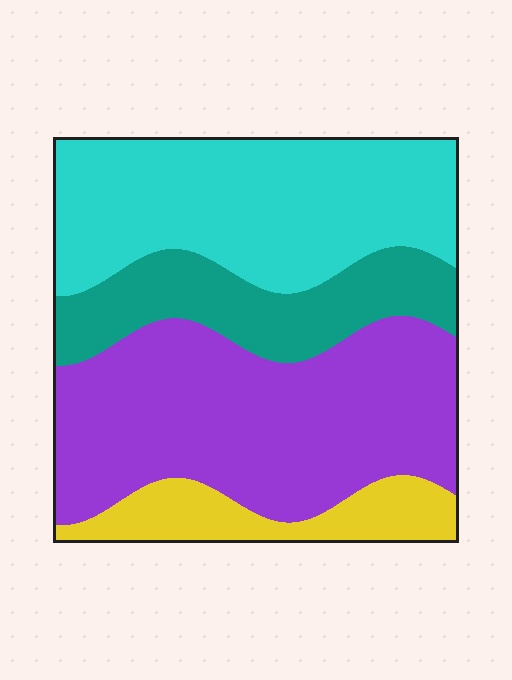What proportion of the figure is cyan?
Cyan covers roughly 35% of the figure.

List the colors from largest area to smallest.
From largest to smallest: purple, cyan, teal, yellow.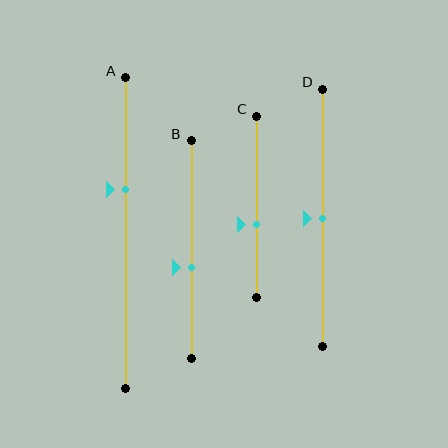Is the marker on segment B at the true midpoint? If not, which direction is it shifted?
No, the marker on segment B is shifted downward by about 8% of the segment length.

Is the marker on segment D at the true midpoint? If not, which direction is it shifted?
Yes, the marker on segment D is at the true midpoint.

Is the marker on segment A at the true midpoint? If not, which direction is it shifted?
No, the marker on segment A is shifted upward by about 14% of the segment length.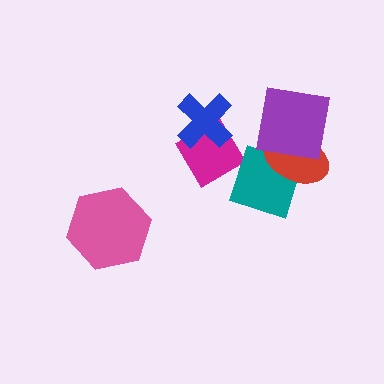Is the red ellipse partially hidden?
Yes, it is partially covered by another shape.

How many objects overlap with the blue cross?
1 object overlaps with the blue cross.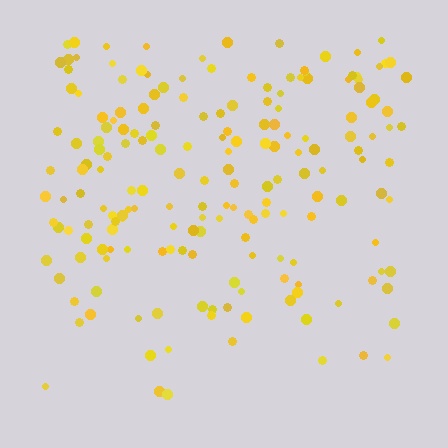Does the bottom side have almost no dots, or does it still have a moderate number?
Still a moderate number, just noticeably fewer than the top.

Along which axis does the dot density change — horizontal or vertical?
Vertical.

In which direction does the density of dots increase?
From bottom to top, with the top side densest.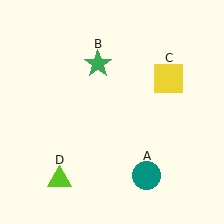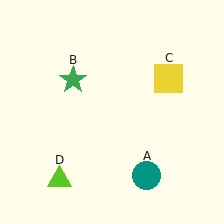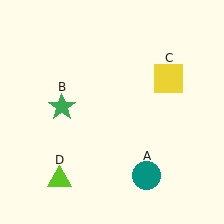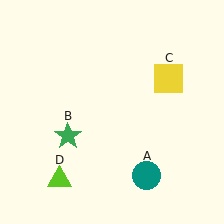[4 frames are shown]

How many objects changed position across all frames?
1 object changed position: green star (object B).